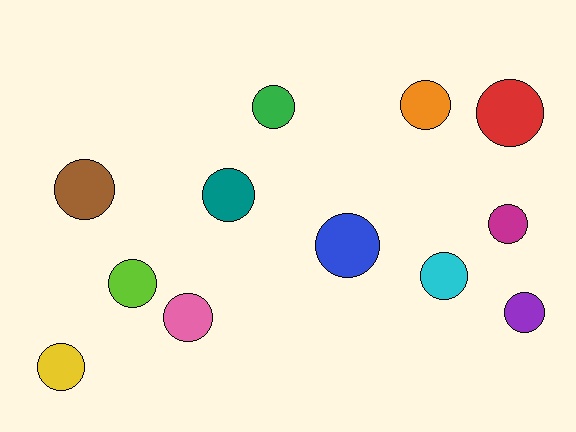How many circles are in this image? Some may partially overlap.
There are 12 circles.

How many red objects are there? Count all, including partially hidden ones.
There is 1 red object.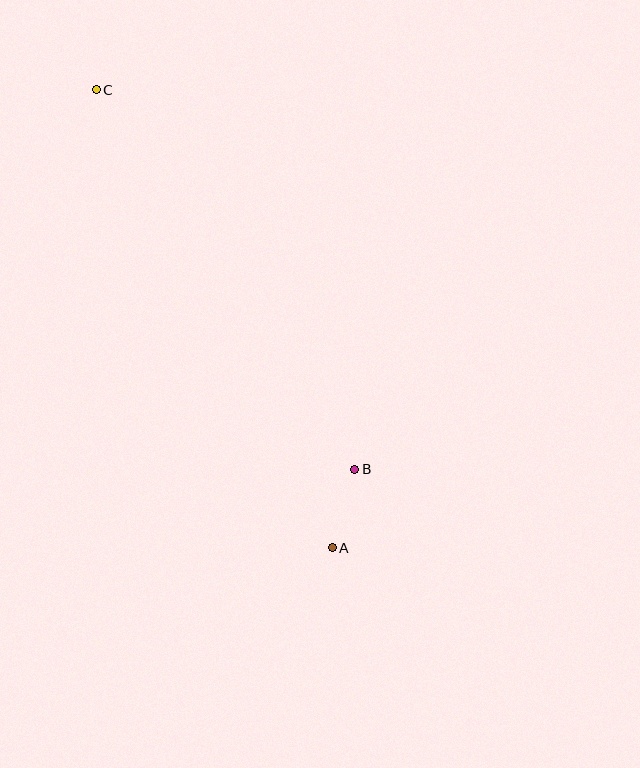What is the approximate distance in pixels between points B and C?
The distance between B and C is approximately 459 pixels.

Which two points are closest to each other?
Points A and B are closest to each other.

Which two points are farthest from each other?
Points A and C are farthest from each other.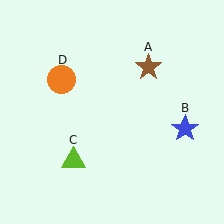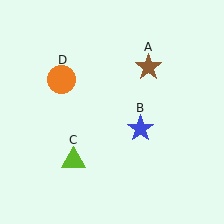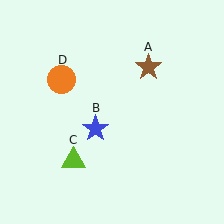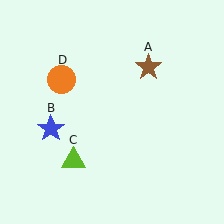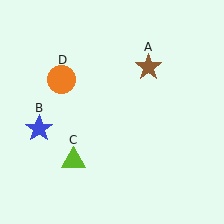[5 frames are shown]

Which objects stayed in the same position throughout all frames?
Brown star (object A) and lime triangle (object C) and orange circle (object D) remained stationary.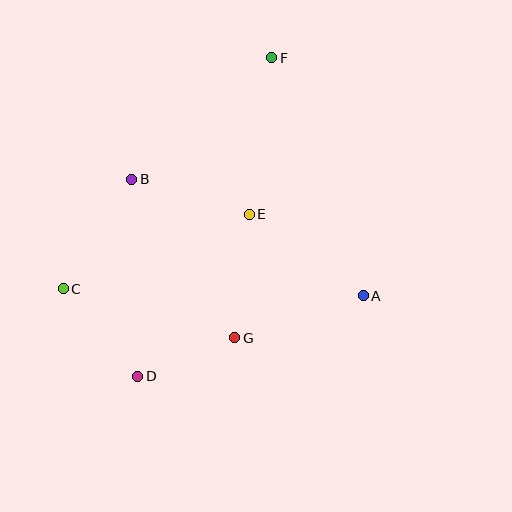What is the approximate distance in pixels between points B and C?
The distance between B and C is approximately 129 pixels.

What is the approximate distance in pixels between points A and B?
The distance between A and B is approximately 259 pixels.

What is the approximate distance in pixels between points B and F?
The distance between B and F is approximately 185 pixels.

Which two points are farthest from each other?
Points D and F are farthest from each other.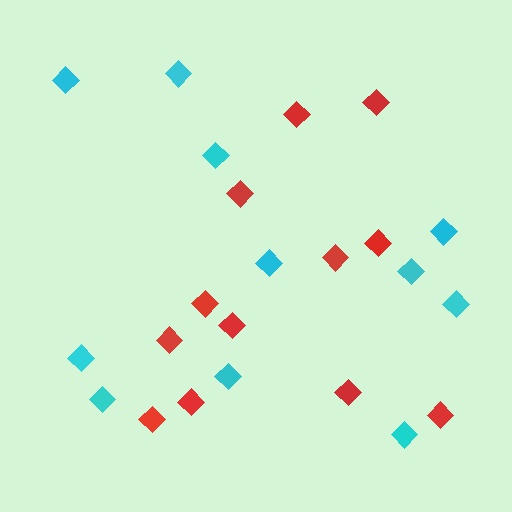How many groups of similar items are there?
There are 2 groups: one group of cyan diamonds (11) and one group of red diamonds (12).